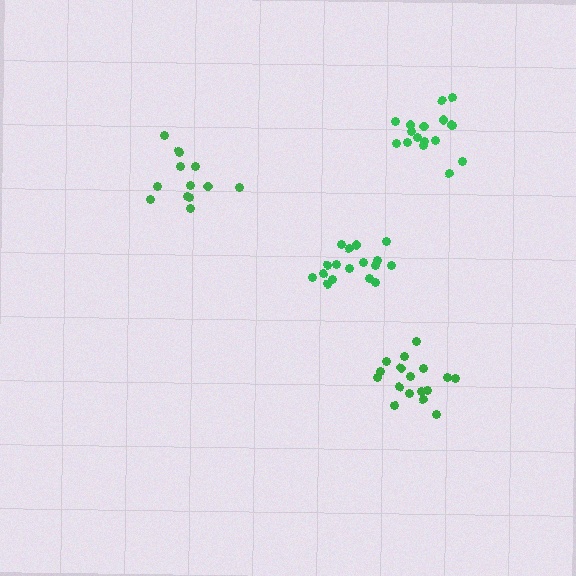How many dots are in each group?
Group 1: 17 dots, Group 2: 13 dots, Group 3: 17 dots, Group 4: 17 dots (64 total).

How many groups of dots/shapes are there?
There are 4 groups.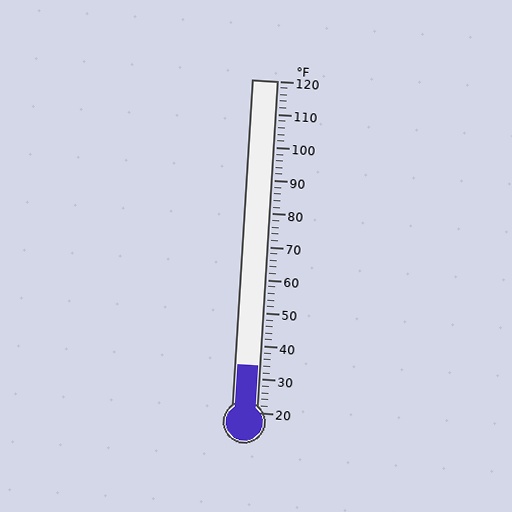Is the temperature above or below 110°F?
The temperature is below 110°F.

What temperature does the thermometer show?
The thermometer shows approximately 34°F.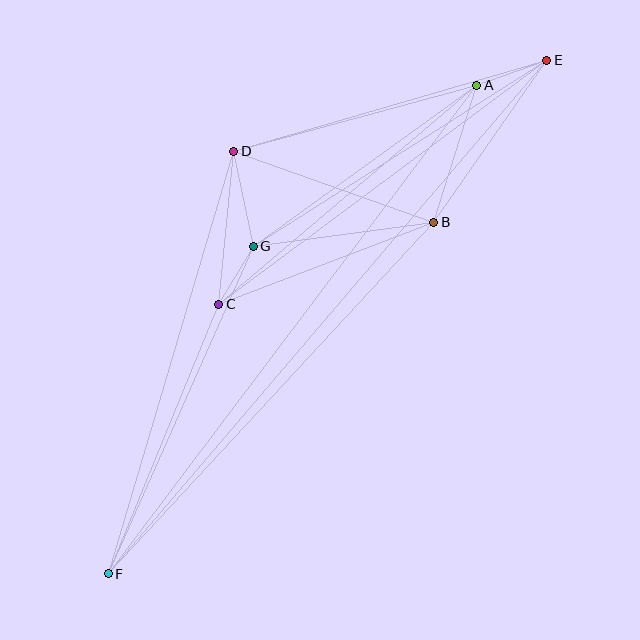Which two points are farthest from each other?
Points E and F are farthest from each other.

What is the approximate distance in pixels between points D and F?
The distance between D and F is approximately 441 pixels.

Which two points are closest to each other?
Points C and G are closest to each other.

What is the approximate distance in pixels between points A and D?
The distance between A and D is approximately 252 pixels.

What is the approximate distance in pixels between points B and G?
The distance between B and G is approximately 182 pixels.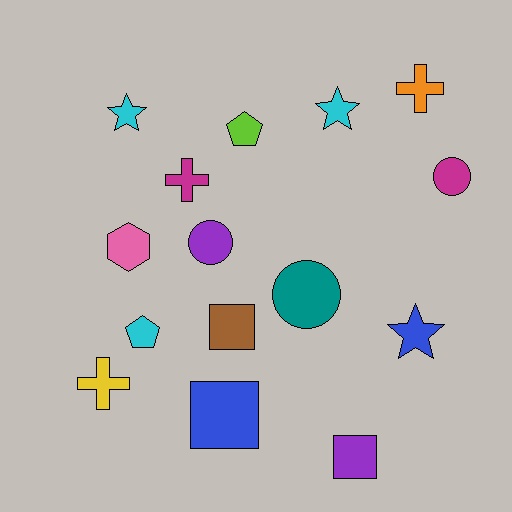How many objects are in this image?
There are 15 objects.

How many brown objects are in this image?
There is 1 brown object.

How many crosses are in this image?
There are 3 crosses.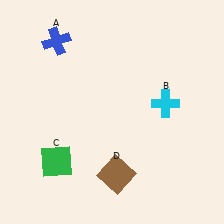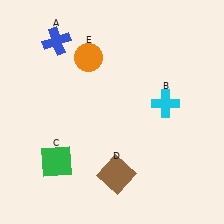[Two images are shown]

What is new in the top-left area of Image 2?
An orange circle (E) was added in the top-left area of Image 2.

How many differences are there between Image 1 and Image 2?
There is 1 difference between the two images.